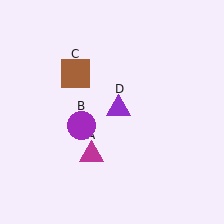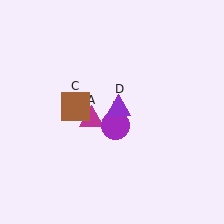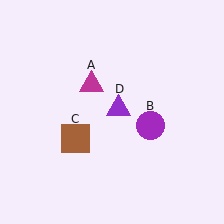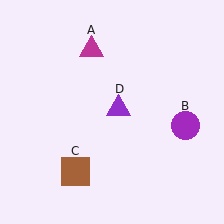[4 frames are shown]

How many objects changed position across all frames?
3 objects changed position: magenta triangle (object A), purple circle (object B), brown square (object C).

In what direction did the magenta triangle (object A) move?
The magenta triangle (object A) moved up.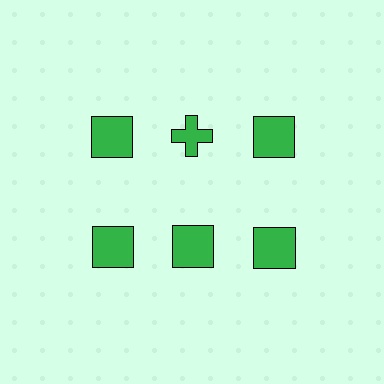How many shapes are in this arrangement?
There are 6 shapes arranged in a grid pattern.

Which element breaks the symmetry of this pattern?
The green cross in the top row, second from left column breaks the symmetry. All other shapes are green squares.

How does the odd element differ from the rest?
It has a different shape: cross instead of square.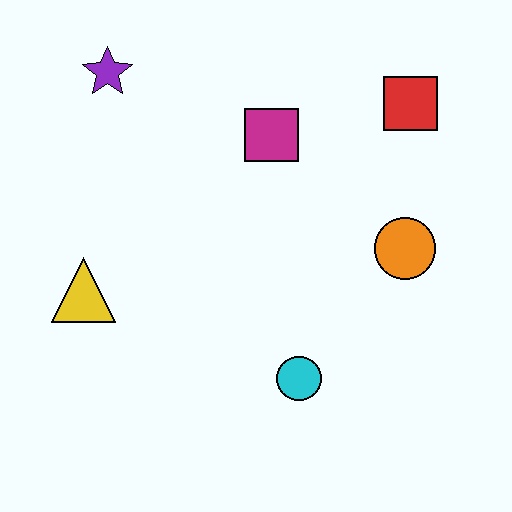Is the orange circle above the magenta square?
No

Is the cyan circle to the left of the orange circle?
Yes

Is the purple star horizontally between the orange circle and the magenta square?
No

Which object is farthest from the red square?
The yellow triangle is farthest from the red square.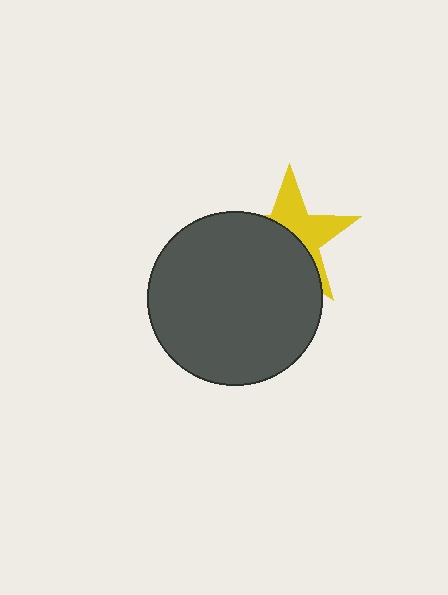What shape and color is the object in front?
The object in front is a dark gray circle.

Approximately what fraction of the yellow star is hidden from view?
Roughly 55% of the yellow star is hidden behind the dark gray circle.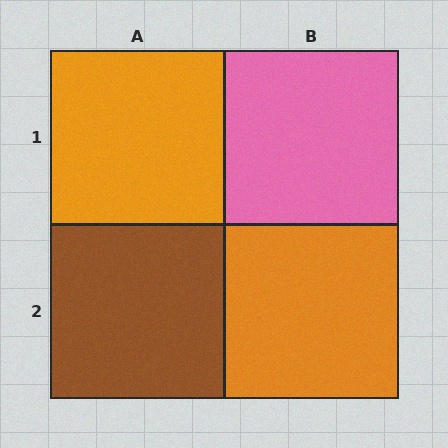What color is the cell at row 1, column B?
Pink.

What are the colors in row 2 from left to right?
Brown, orange.